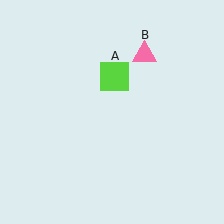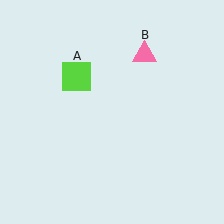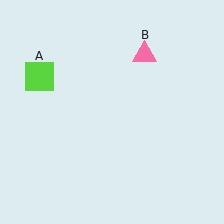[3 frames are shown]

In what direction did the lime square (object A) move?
The lime square (object A) moved left.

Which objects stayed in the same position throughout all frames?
Pink triangle (object B) remained stationary.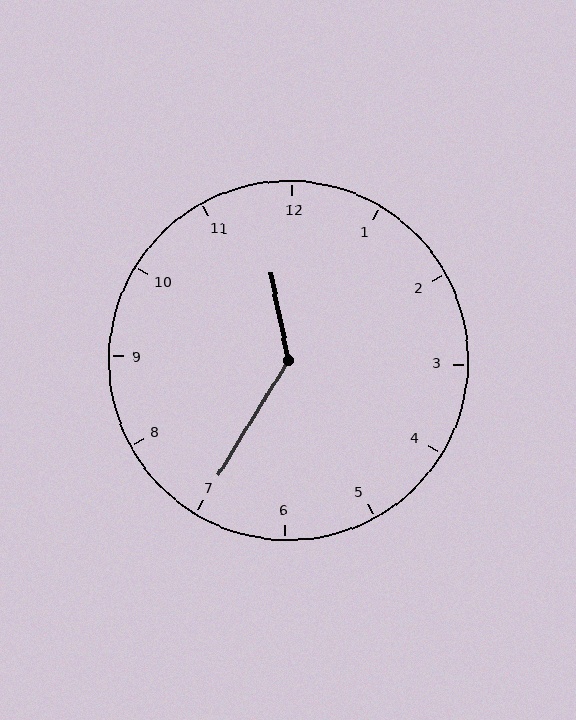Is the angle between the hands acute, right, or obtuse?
It is obtuse.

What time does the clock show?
11:35.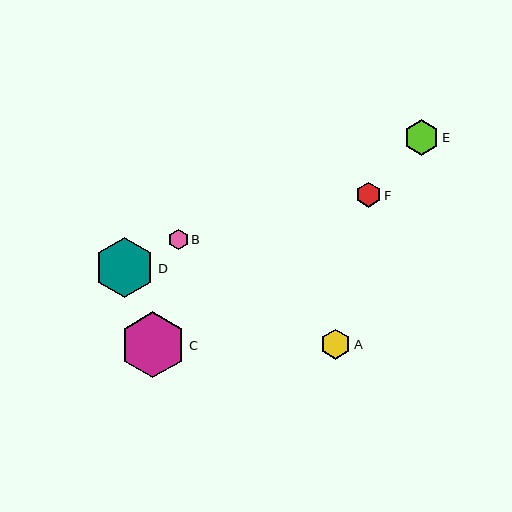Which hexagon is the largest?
Hexagon C is the largest with a size of approximately 66 pixels.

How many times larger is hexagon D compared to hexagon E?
Hexagon D is approximately 1.7 times the size of hexagon E.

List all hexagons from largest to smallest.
From largest to smallest: C, D, E, A, F, B.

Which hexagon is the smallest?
Hexagon B is the smallest with a size of approximately 20 pixels.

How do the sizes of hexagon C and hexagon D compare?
Hexagon C and hexagon D are approximately the same size.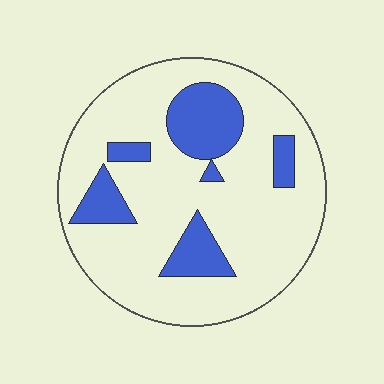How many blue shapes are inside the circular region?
6.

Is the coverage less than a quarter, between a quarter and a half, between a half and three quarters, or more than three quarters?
Less than a quarter.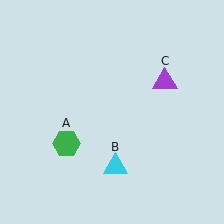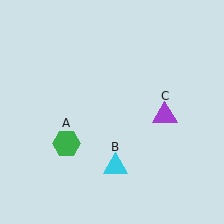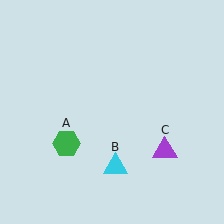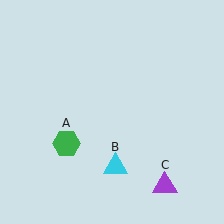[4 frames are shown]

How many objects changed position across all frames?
1 object changed position: purple triangle (object C).